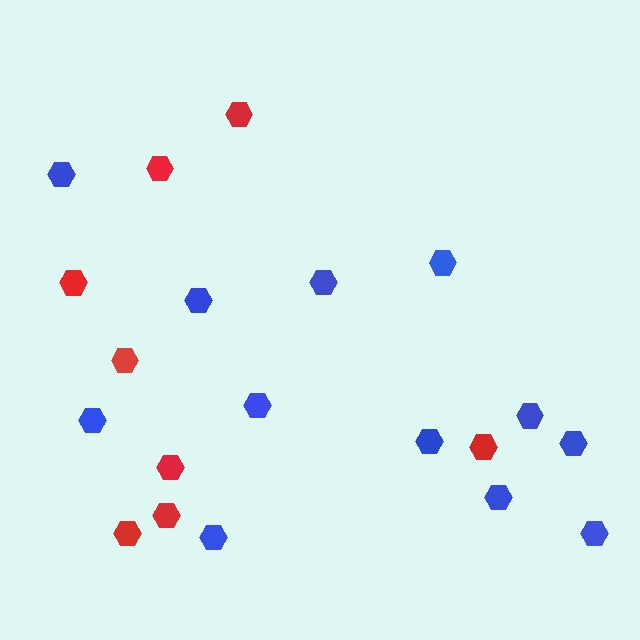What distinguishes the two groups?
There are 2 groups: one group of red hexagons (8) and one group of blue hexagons (12).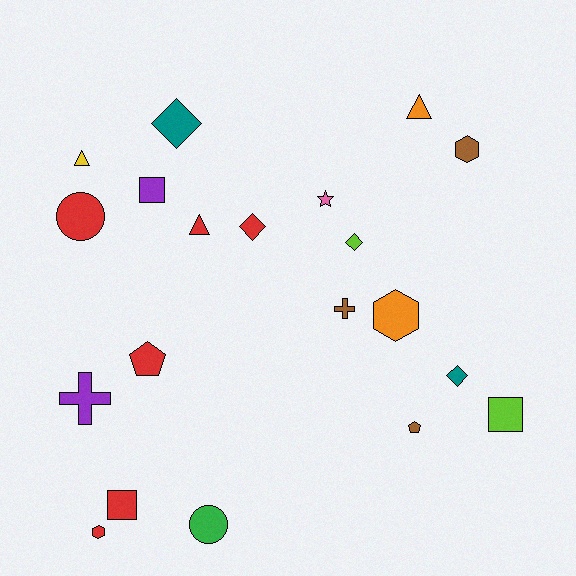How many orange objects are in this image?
There are 2 orange objects.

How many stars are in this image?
There is 1 star.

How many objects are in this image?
There are 20 objects.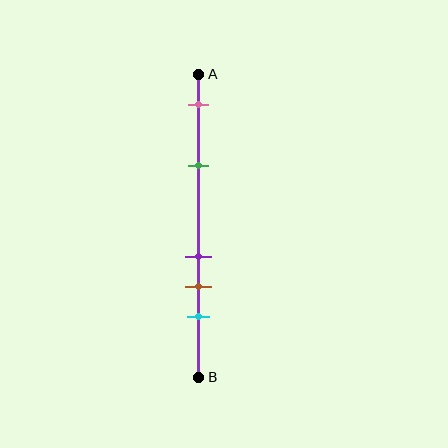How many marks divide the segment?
There are 5 marks dividing the segment.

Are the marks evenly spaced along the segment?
No, the marks are not evenly spaced.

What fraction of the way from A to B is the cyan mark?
The cyan mark is approximately 80% (0.8) of the way from A to B.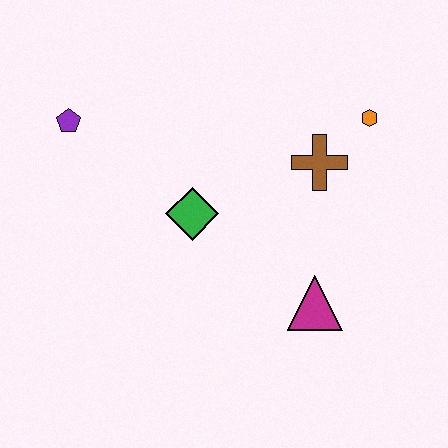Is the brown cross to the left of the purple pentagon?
No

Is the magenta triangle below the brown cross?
Yes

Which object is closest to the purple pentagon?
The green diamond is closest to the purple pentagon.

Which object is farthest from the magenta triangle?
The purple pentagon is farthest from the magenta triangle.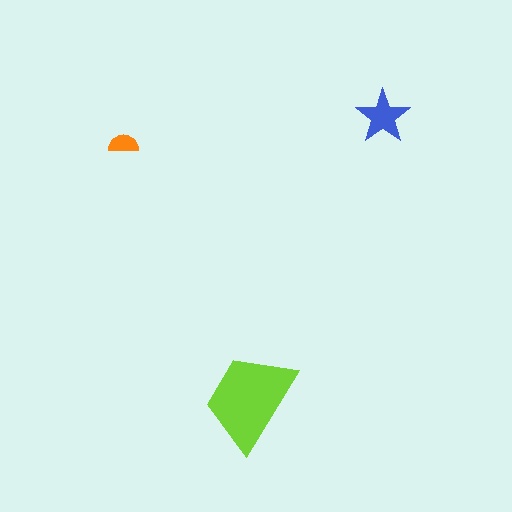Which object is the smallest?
The orange semicircle.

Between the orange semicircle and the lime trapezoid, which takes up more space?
The lime trapezoid.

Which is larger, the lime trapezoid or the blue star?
The lime trapezoid.